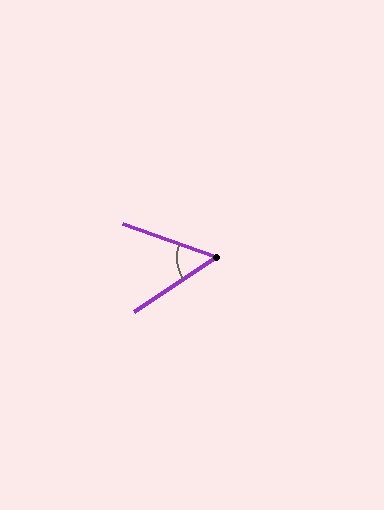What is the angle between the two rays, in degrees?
Approximately 53 degrees.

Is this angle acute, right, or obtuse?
It is acute.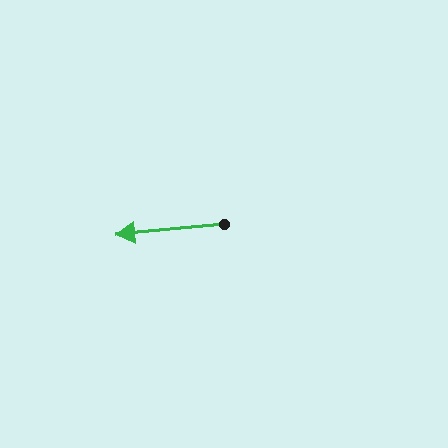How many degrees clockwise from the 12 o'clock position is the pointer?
Approximately 264 degrees.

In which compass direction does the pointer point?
West.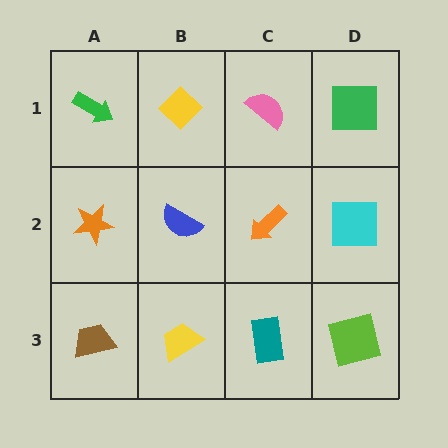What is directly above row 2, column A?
A green arrow.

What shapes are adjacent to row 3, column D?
A cyan square (row 2, column D), a teal rectangle (row 3, column C).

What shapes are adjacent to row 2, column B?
A yellow diamond (row 1, column B), a yellow trapezoid (row 3, column B), an orange star (row 2, column A), an orange arrow (row 2, column C).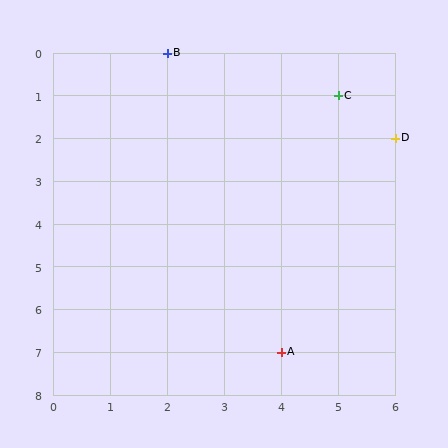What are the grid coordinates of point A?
Point A is at grid coordinates (4, 7).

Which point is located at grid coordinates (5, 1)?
Point C is at (5, 1).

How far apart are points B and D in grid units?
Points B and D are 4 columns and 2 rows apart (about 4.5 grid units diagonally).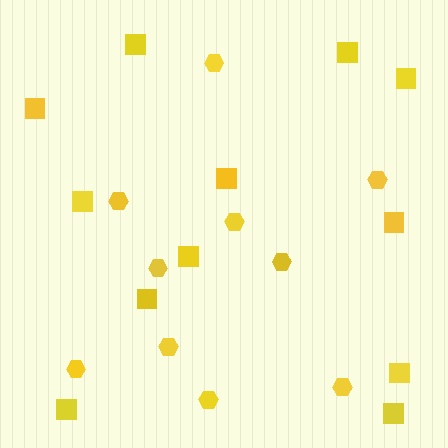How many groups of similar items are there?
There are 2 groups: one group of hexagons (10) and one group of squares (12).